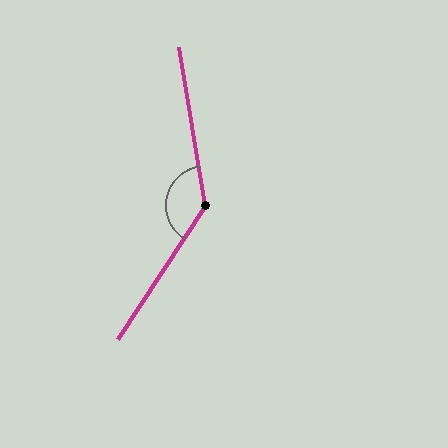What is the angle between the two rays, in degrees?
Approximately 137 degrees.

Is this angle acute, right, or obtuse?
It is obtuse.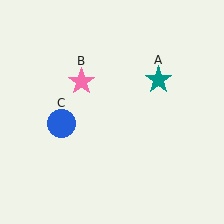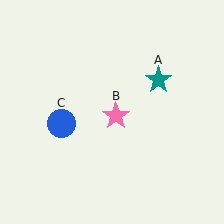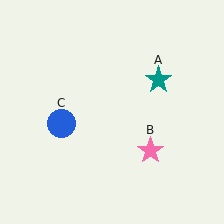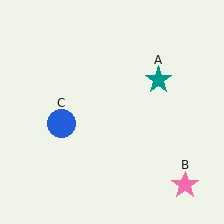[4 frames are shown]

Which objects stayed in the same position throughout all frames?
Teal star (object A) and blue circle (object C) remained stationary.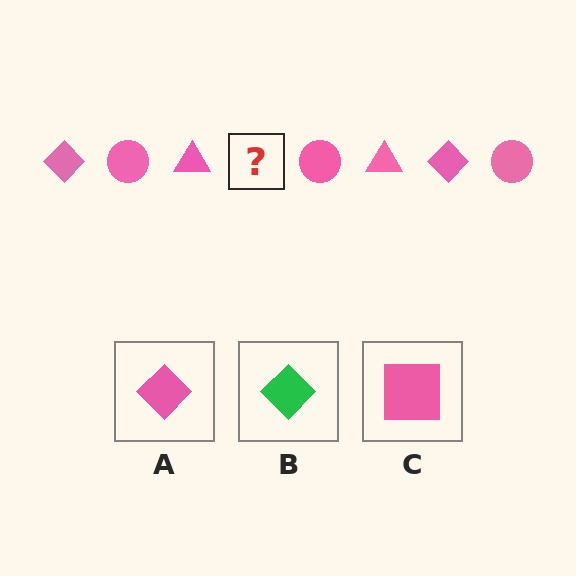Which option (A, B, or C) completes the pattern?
A.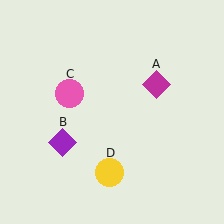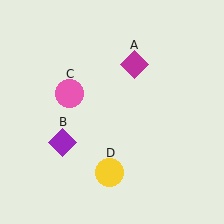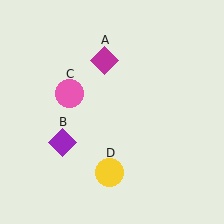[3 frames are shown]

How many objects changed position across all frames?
1 object changed position: magenta diamond (object A).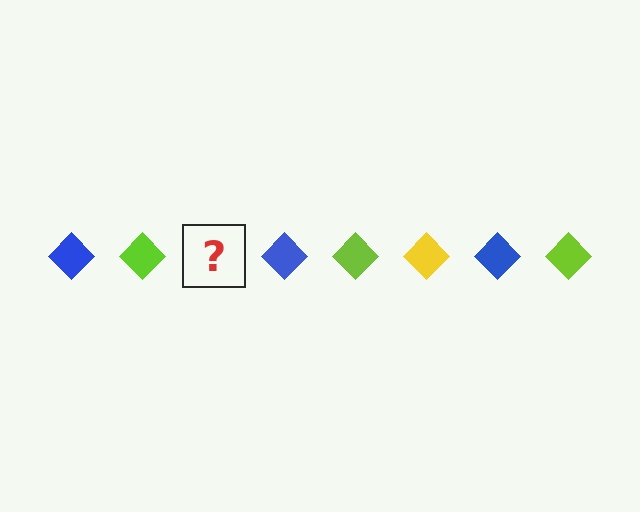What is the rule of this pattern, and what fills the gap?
The rule is that the pattern cycles through blue, lime, yellow diamonds. The gap should be filled with a yellow diamond.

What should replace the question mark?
The question mark should be replaced with a yellow diamond.